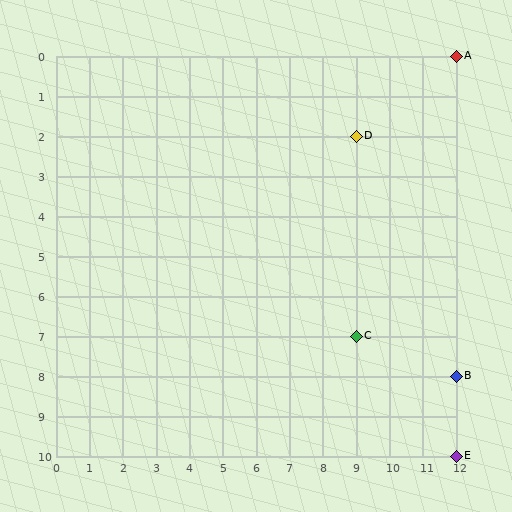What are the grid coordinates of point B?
Point B is at grid coordinates (12, 8).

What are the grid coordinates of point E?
Point E is at grid coordinates (12, 10).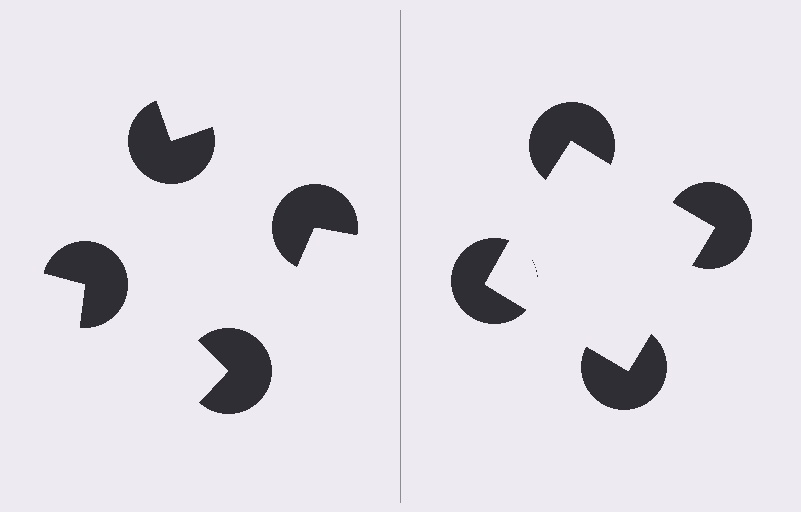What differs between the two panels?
The pac-man discs are positioned identically on both sides; only the wedge orientations differ. On the right they align to a square; on the left they are misaligned.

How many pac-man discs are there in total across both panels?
8 — 4 on each side.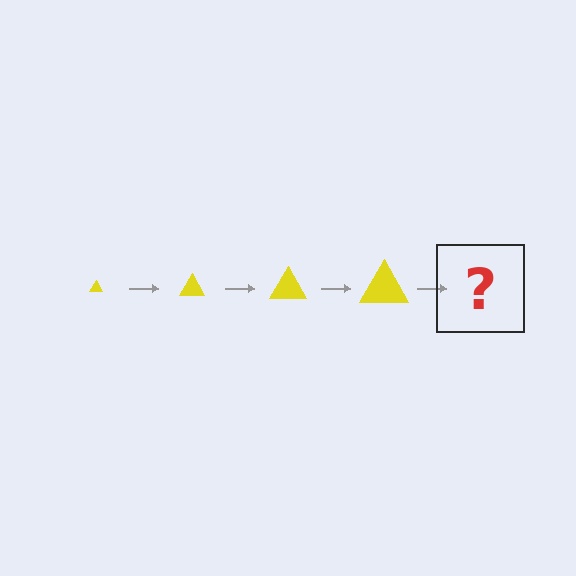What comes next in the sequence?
The next element should be a yellow triangle, larger than the previous one.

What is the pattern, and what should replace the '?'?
The pattern is that the triangle gets progressively larger each step. The '?' should be a yellow triangle, larger than the previous one.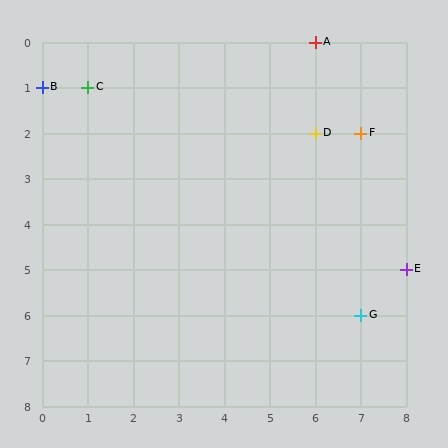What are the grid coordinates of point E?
Point E is at grid coordinates (8, 5).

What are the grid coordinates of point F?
Point F is at grid coordinates (7, 2).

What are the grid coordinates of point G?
Point G is at grid coordinates (7, 6).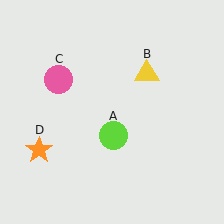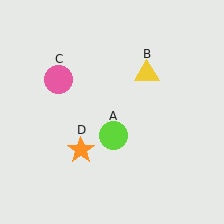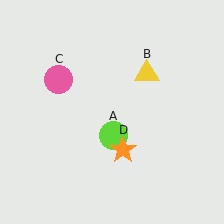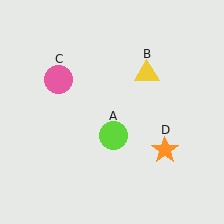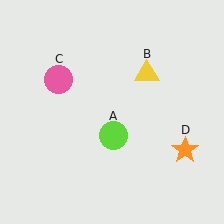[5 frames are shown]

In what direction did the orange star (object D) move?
The orange star (object D) moved right.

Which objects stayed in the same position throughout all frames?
Lime circle (object A) and yellow triangle (object B) and pink circle (object C) remained stationary.